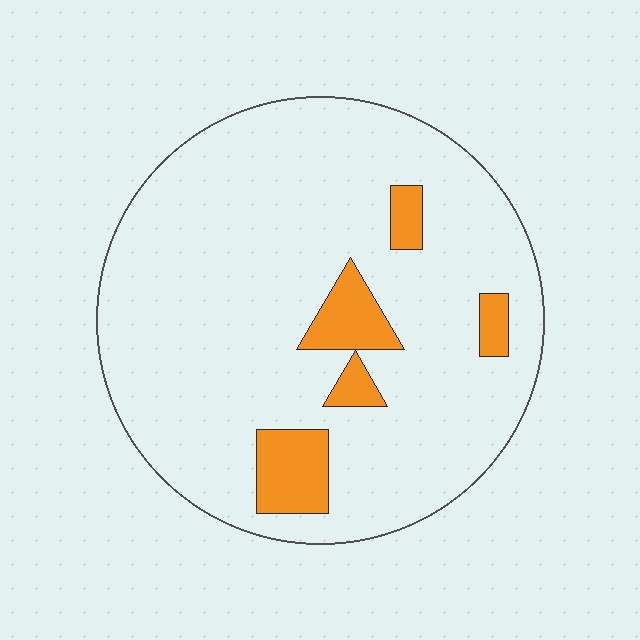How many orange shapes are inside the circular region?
5.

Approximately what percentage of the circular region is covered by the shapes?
Approximately 10%.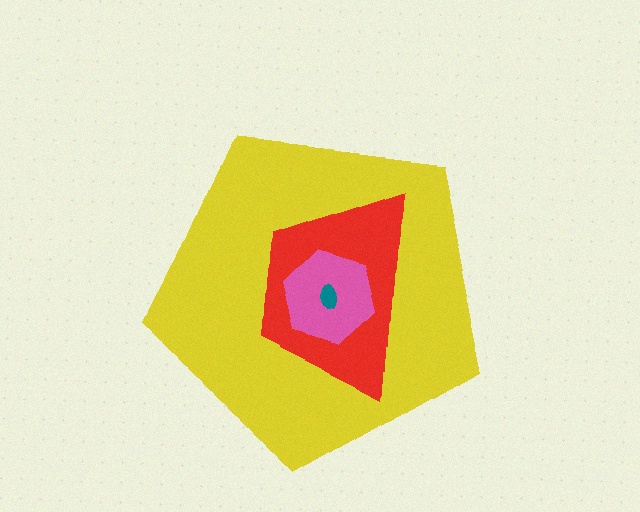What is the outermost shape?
The yellow pentagon.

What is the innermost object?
The teal ellipse.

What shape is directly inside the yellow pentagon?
The red trapezoid.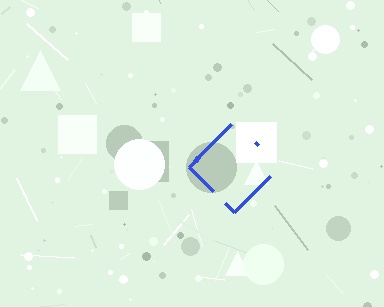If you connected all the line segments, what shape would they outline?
They would outline a diamond.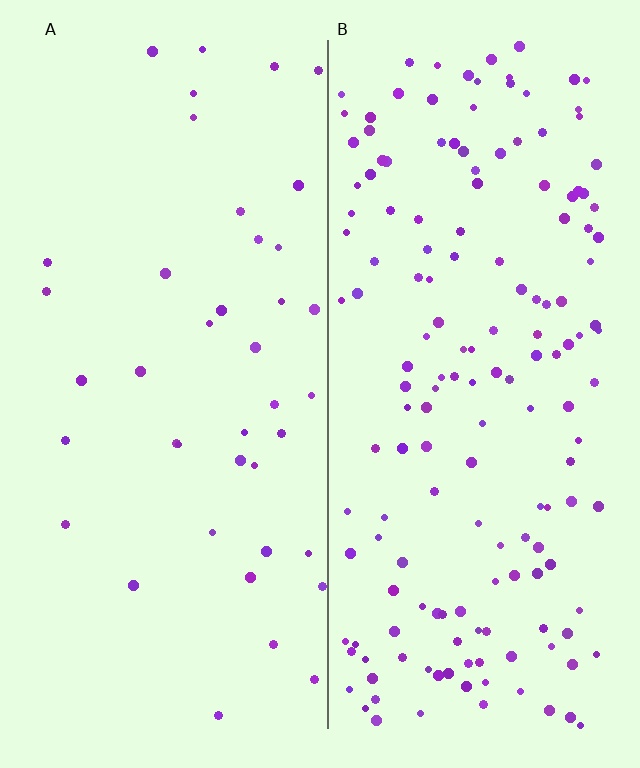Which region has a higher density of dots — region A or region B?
B (the right).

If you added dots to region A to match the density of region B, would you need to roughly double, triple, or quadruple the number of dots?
Approximately quadruple.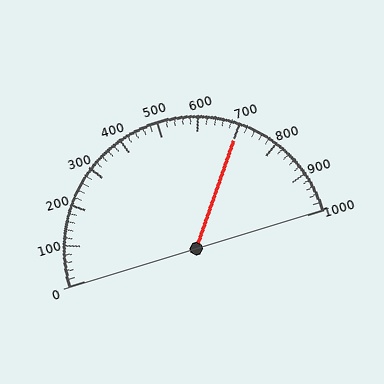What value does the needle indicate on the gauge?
The needle indicates approximately 700.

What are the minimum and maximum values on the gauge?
The gauge ranges from 0 to 1000.